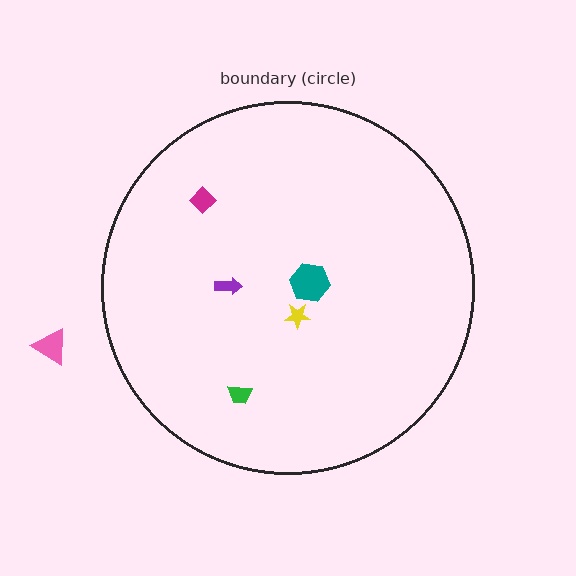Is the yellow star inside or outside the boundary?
Inside.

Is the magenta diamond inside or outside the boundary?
Inside.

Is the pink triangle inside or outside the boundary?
Outside.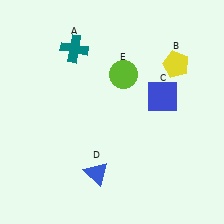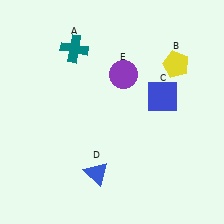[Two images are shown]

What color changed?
The circle (E) changed from lime in Image 1 to purple in Image 2.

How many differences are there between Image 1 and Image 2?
There is 1 difference between the two images.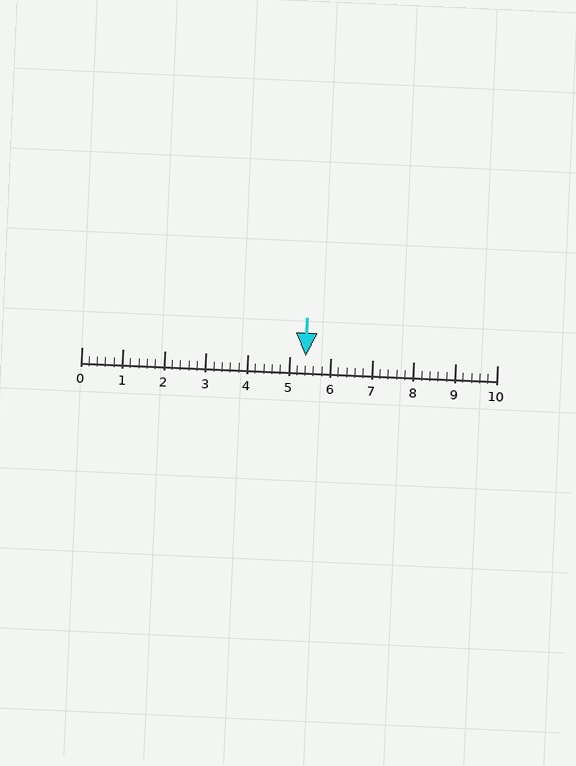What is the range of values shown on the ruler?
The ruler shows values from 0 to 10.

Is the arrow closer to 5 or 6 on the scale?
The arrow is closer to 5.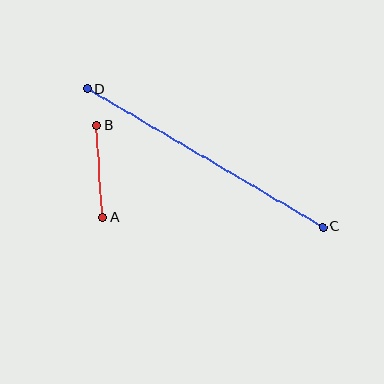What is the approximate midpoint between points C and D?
The midpoint is at approximately (205, 158) pixels.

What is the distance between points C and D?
The distance is approximately 273 pixels.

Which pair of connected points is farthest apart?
Points C and D are farthest apart.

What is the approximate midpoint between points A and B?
The midpoint is at approximately (100, 172) pixels.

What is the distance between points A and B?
The distance is approximately 92 pixels.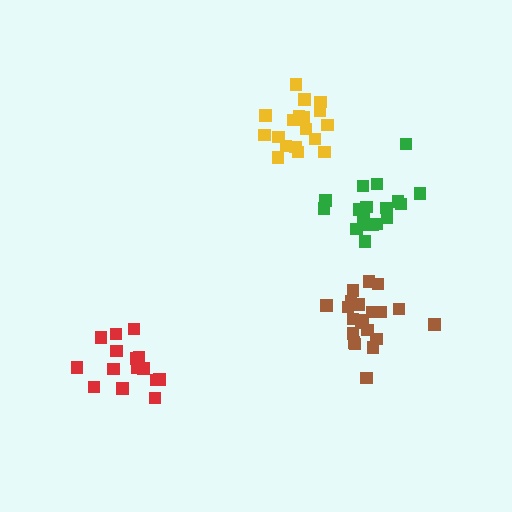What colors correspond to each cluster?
The clusters are colored: red, yellow, brown, green.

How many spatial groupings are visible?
There are 4 spatial groupings.